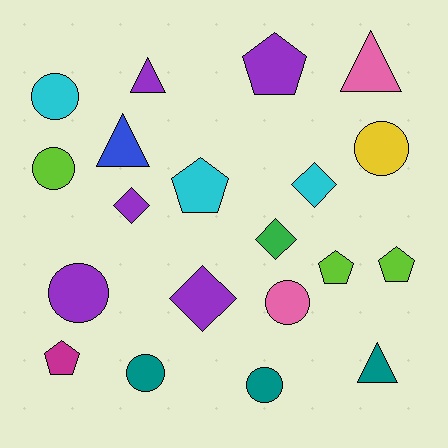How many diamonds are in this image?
There are 4 diamonds.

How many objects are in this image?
There are 20 objects.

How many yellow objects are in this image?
There is 1 yellow object.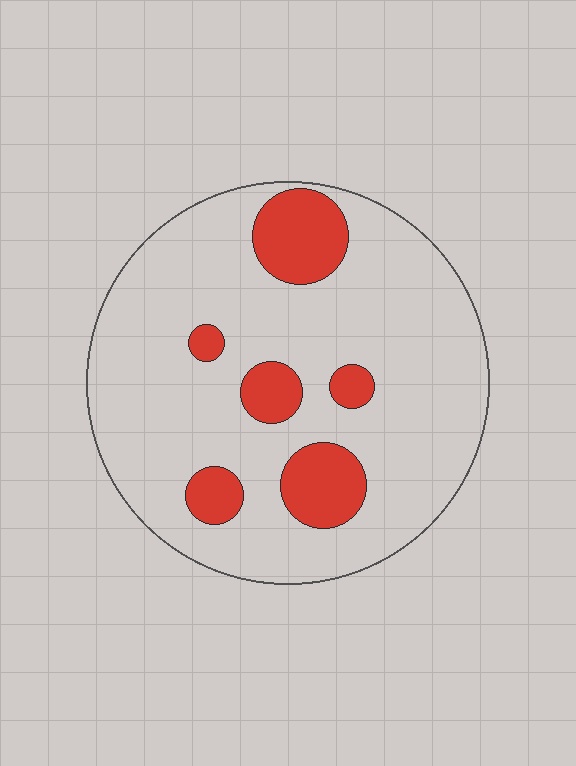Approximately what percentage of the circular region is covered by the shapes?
Approximately 15%.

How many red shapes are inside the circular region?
6.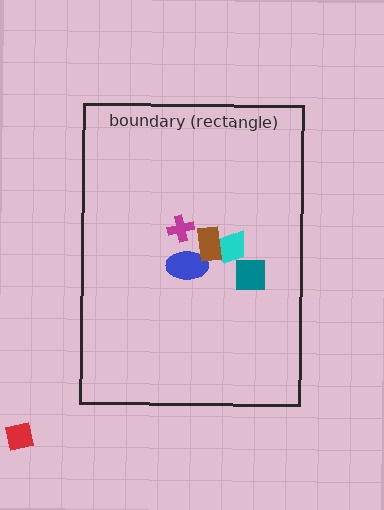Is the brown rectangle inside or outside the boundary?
Inside.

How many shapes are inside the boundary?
5 inside, 1 outside.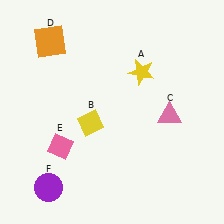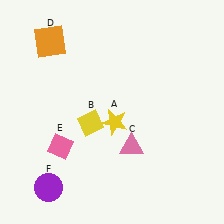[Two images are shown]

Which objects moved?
The objects that moved are: the yellow star (A), the pink triangle (C).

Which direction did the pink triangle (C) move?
The pink triangle (C) moved left.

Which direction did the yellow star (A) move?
The yellow star (A) moved down.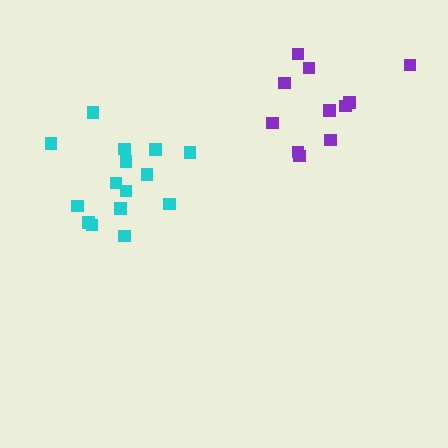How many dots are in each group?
Group 1: 11 dots, Group 2: 15 dots (26 total).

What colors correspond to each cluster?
The clusters are colored: purple, cyan.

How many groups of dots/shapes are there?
There are 2 groups.